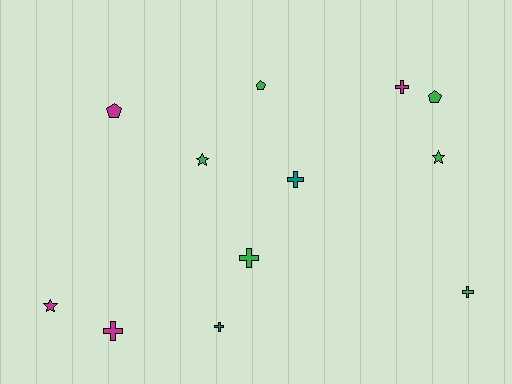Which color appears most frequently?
Green, with 6 objects.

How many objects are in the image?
There are 12 objects.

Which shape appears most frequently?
Cross, with 6 objects.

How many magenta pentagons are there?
There is 1 magenta pentagon.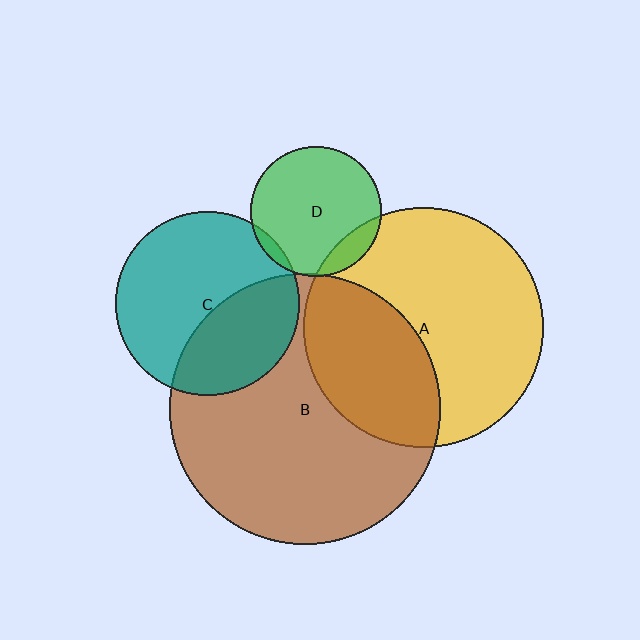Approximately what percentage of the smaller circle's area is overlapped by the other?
Approximately 10%.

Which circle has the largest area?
Circle B (brown).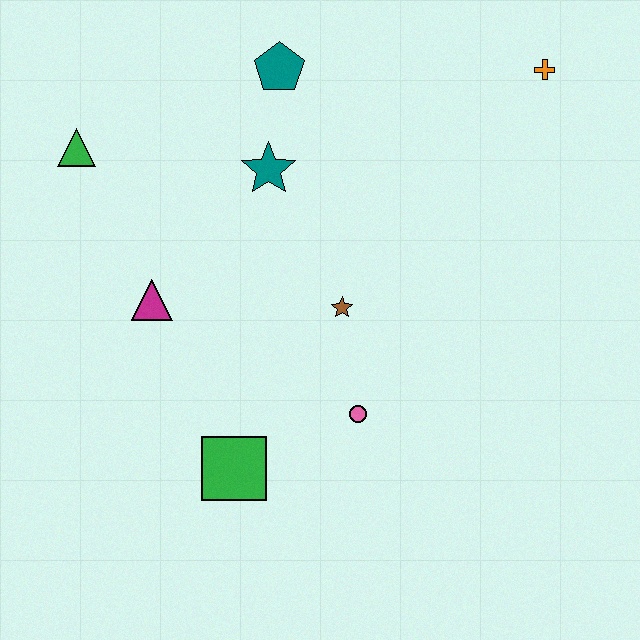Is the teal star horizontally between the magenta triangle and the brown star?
Yes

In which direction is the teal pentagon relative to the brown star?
The teal pentagon is above the brown star.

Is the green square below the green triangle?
Yes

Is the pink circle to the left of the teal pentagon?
No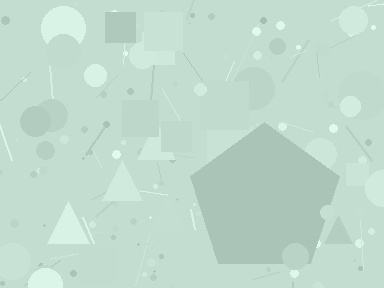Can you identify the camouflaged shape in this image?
The camouflaged shape is a pentagon.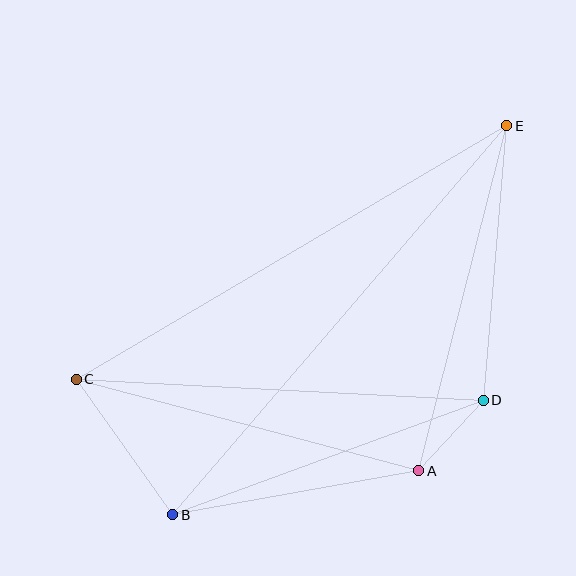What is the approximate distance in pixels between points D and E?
The distance between D and E is approximately 275 pixels.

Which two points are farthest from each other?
Points B and E are farthest from each other.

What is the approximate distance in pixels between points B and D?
The distance between B and D is approximately 331 pixels.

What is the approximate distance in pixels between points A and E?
The distance between A and E is approximately 356 pixels.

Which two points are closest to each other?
Points A and D are closest to each other.